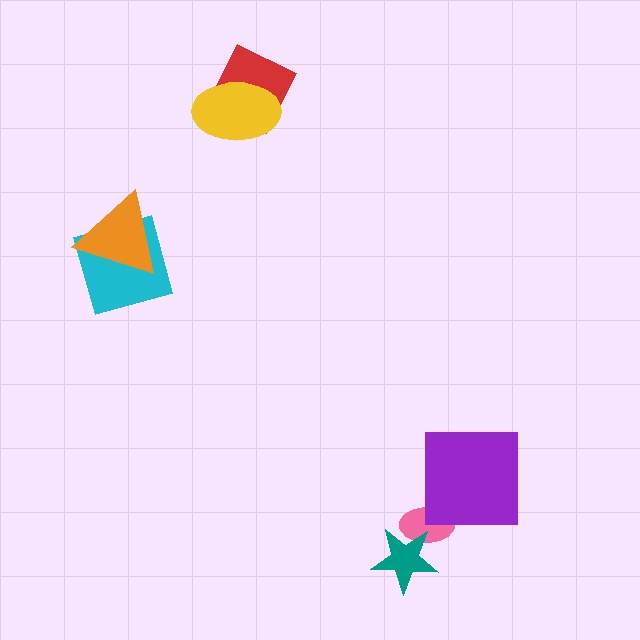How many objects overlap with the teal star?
1 object overlaps with the teal star.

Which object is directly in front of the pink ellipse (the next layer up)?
The teal star is directly in front of the pink ellipse.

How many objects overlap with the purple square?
1 object overlaps with the purple square.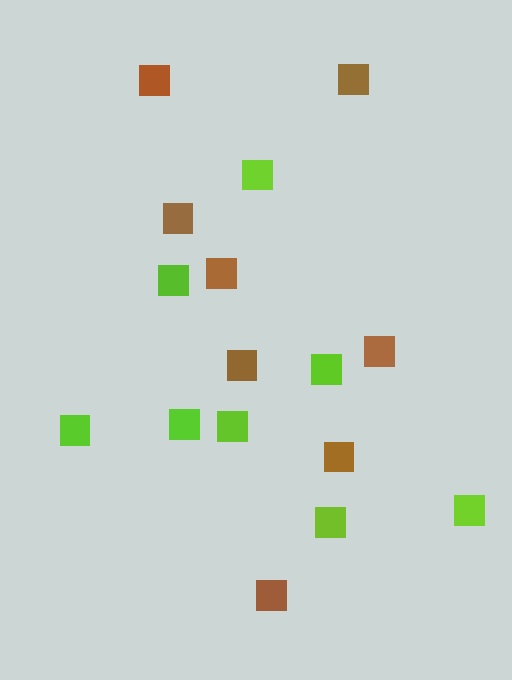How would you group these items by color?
There are 2 groups: one group of lime squares (8) and one group of brown squares (8).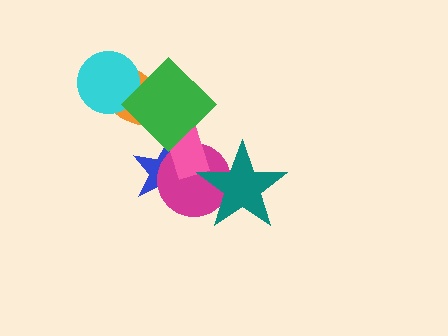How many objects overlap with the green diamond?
4 objects overlap with the green diamond.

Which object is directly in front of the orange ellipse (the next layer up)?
The cyan circle is directly in front of the orange ellipse.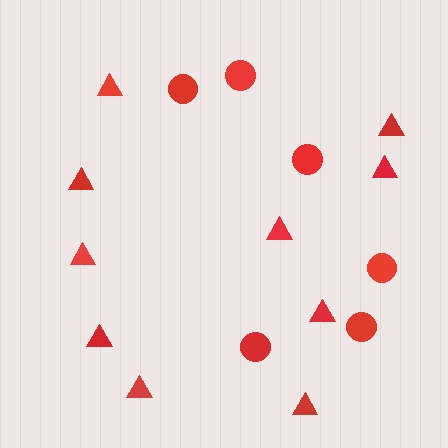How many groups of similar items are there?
There are 2 groups: one group of circles (6) and one group of triangles (10).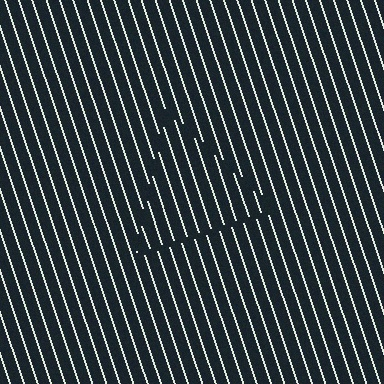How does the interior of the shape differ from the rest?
The interior of the shape contains the same grating, shifted by half a period — the contour is defined by the phase discontinuity where line-ends from the inner and outer gratings abut.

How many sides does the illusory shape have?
3 sides — the line-ends trace a triangle.